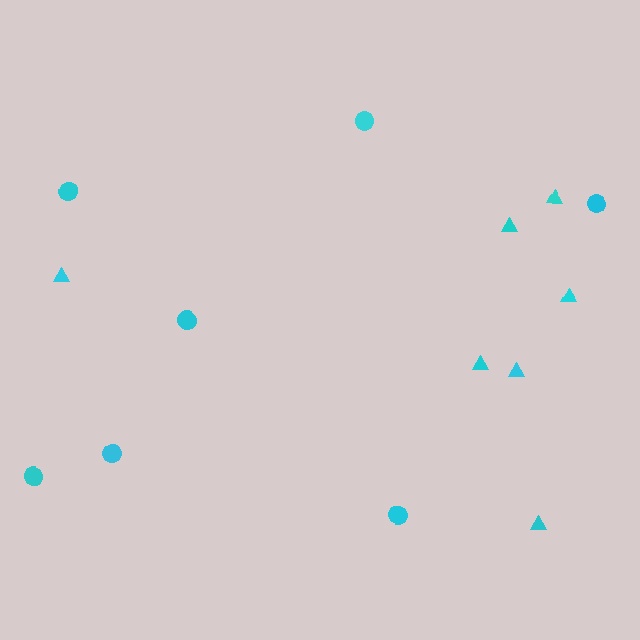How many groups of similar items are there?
There are 2 groups: one group of circles (7) and one group of triangles (7).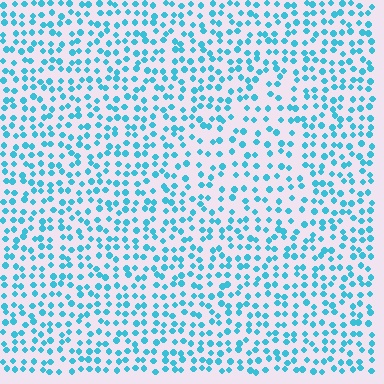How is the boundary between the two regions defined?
The boundary is defined by a change in element density (approximately 1.5x ratio). All elements are the same color, size, and shape.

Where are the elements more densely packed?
The elements are more densely packed outside the triangle boundary.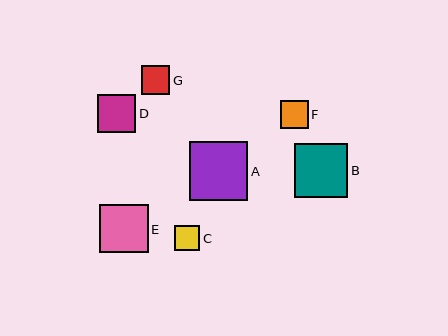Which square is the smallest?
Square C is the smallest with a size of approximately 25 pixels.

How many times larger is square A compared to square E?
Square A is approximately 1.2 times the size of square E.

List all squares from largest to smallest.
From largest to smallest: A, B, E, D, G, F, C.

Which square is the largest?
Square A is the largest with a size of approximately 58 pixels.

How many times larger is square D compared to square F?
Square D is approximately 1.4 times the size of square F.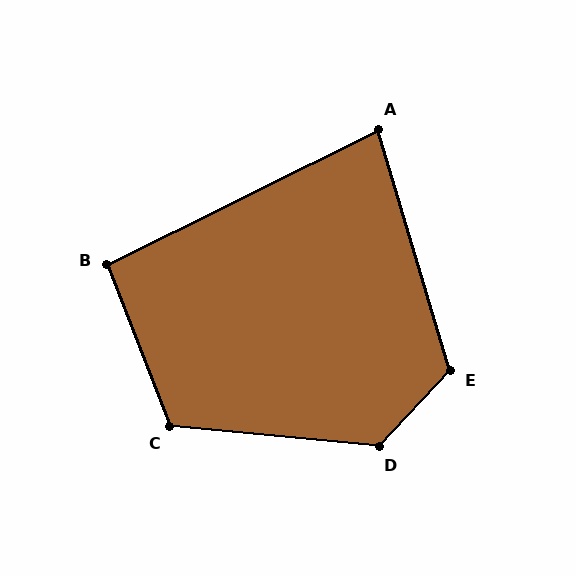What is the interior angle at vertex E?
Approximately 120 degrees (obtuse).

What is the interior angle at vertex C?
Approximately 116 degrees (obtuse).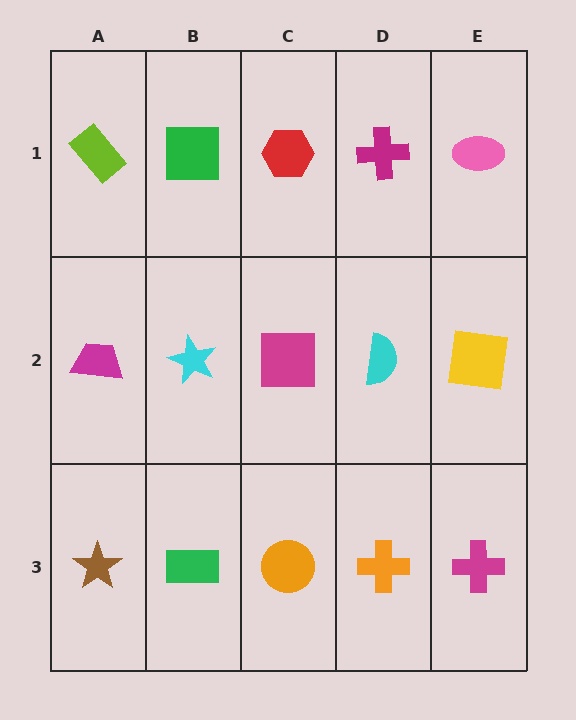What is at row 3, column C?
An orange circle.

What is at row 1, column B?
A green square.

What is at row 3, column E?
A magenta cross.